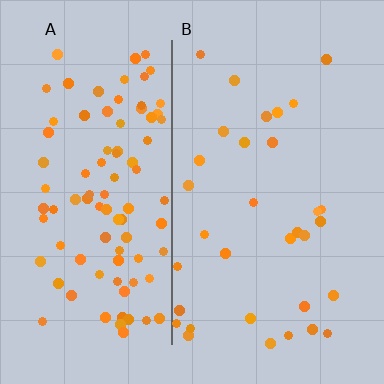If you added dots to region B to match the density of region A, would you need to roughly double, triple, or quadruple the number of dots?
Approximately triple.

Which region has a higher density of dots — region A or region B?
A (the left).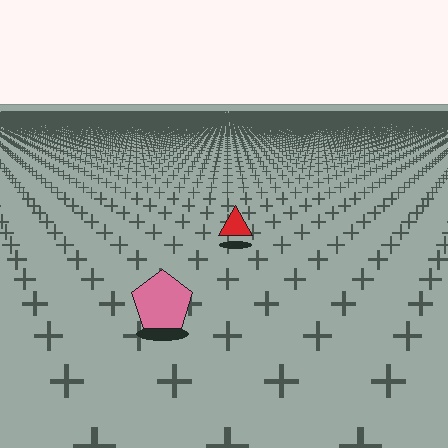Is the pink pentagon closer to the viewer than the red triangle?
Yes. The pink pentagon is closer — you can tell from the texture gradient: the ground texture is coarser near it.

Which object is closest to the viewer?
The pink pentagon is closest. The texture marks near it are larger and more spread out.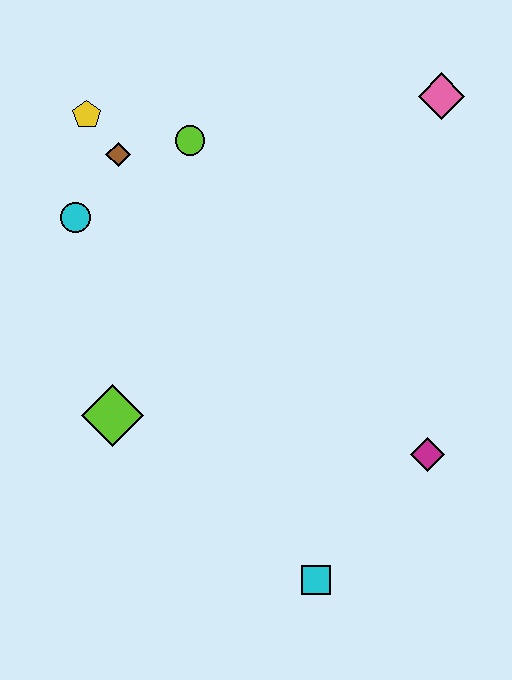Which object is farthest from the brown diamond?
The cyan square is farthest from the brown diamond.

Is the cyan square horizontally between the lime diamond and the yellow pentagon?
No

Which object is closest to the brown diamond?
The yellow pentagon is closest to the brown diamond.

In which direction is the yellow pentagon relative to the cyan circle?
The yellow pentagon is above the cyan circle.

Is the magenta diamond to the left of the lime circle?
No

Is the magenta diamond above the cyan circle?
No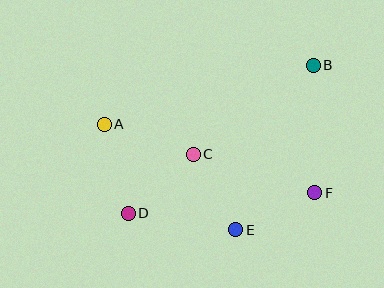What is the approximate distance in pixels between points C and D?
The distance between C and D is approximately 88 pixels.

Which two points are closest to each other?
Points C and E are closest to each other.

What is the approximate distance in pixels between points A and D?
The distance between A and D is approximately 92 pixels.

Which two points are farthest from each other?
Points B and D are farthest from each other.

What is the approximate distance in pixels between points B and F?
The distance between B and F is approximately 128 pixels.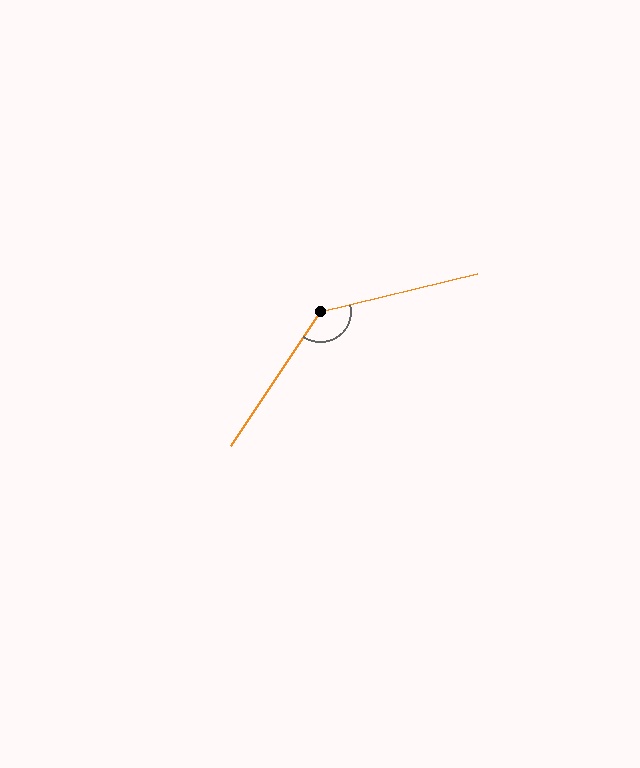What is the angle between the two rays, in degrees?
Approximately 137 degrees.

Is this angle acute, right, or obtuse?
It is obtuse.